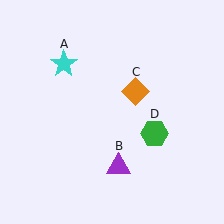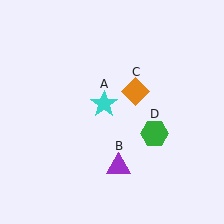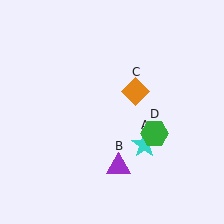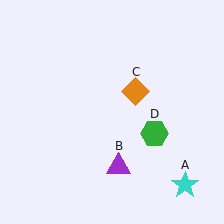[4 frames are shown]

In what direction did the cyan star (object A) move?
The cyan star (object A) moved down and to the right.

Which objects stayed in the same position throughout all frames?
Purple triangle (object B) and orange diamond (object C) and green hexagon (object D) remained stationary.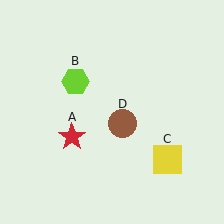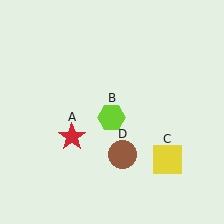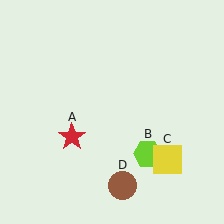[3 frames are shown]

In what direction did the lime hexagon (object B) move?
The lime hexagon (object B) moved down and to the right.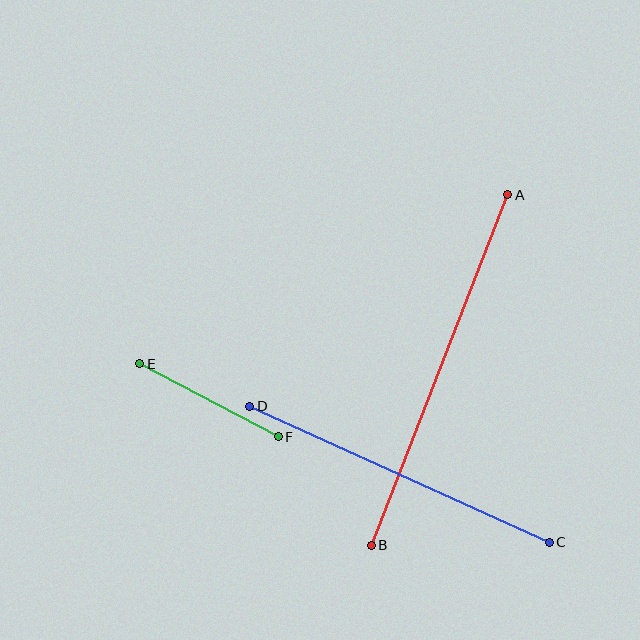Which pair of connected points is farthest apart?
Points A and B are farthest apart.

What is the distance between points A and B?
The distance is approximately 376 pixels.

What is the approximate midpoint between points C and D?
The midpoint is at approximately (400, 474) pixels.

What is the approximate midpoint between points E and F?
The midpoint is at approximately (209, 400) pixels.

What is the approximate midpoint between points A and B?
The midpoint is at approximately (439, 370) pixels.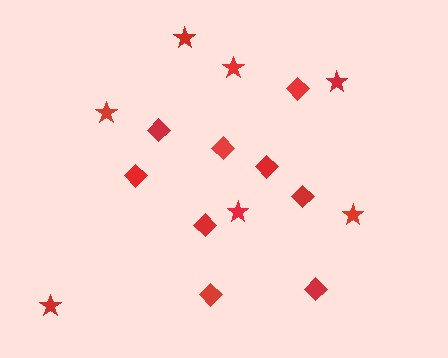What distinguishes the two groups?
There are 2 groups: one group of diamonds (9) and one group of stars (7).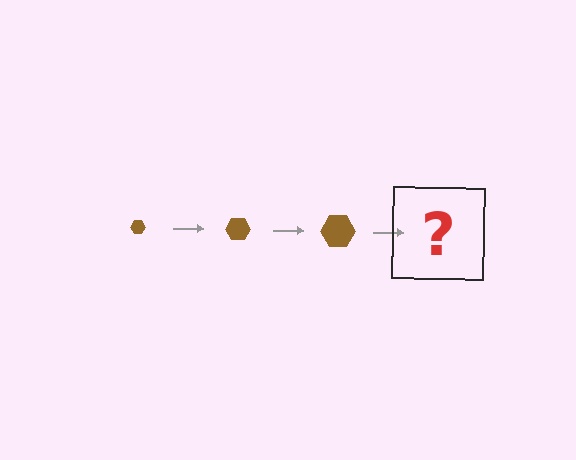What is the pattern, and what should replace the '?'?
The pattern is that the hexagon gets progressively larger each step. The '?' should be a brown hexagon, larger than the previous one.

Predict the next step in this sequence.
The next step is a brown hexagon, larger than the previous one.